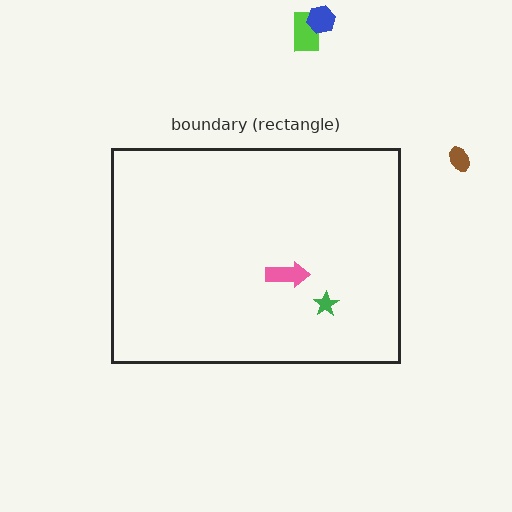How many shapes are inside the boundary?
2 inside, 3 outside.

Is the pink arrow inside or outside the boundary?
Inside.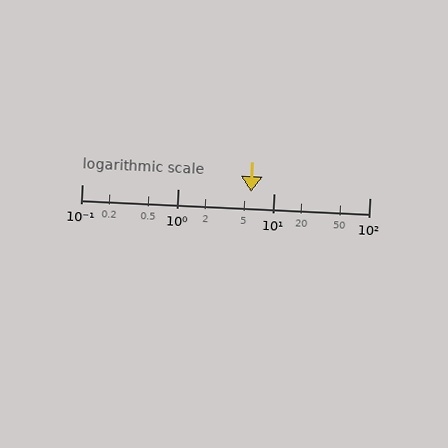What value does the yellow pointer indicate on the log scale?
The pointer indicates approximately 5.8.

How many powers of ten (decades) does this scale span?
The scale spans 3 decades, from 0.1 to 100.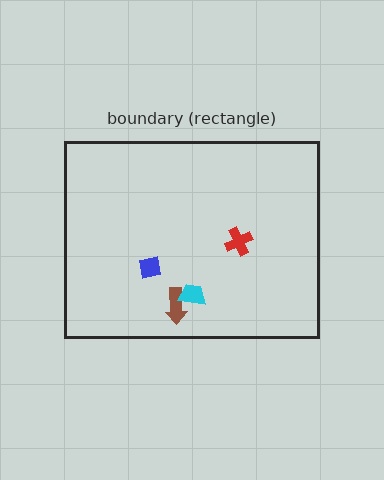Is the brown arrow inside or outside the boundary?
Inside.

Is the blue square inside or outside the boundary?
Inside.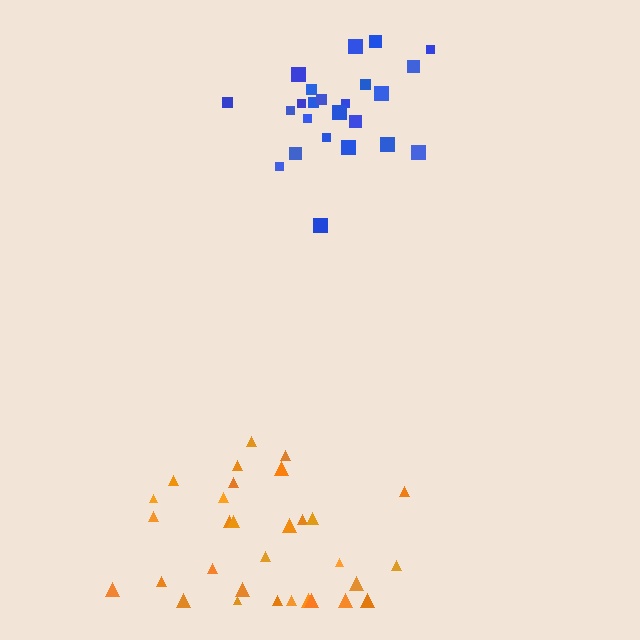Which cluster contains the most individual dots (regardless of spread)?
Orange (31).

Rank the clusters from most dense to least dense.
blue, orange.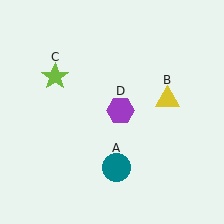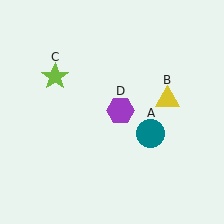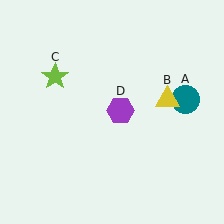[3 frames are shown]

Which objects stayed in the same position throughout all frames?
Yellow triangle (object B) and lime star (object C) and purple hexagon (object D) remained stationary.